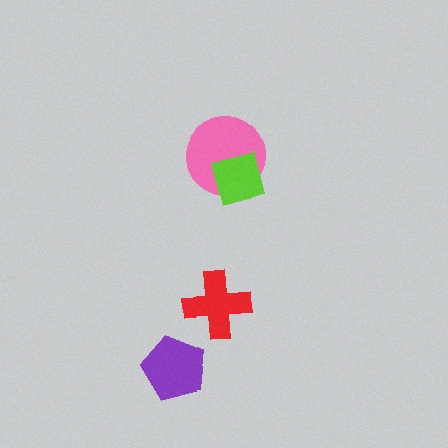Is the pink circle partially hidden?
Yes, it is partially covered by another shape.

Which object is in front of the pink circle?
The lime square is in front of the pink circle.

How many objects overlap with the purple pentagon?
0 objects overlap with the purple pentagon.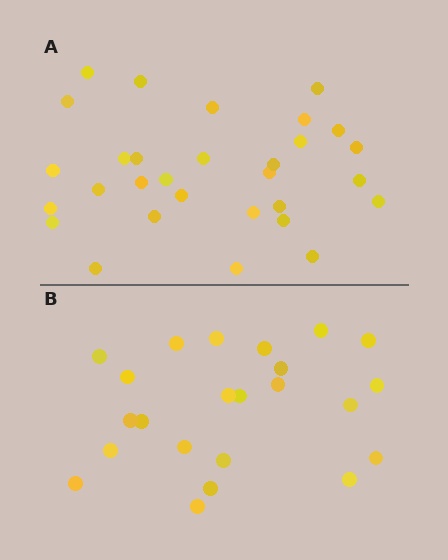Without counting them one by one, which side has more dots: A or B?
Region A (the top region) has more dots.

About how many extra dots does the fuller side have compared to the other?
Region A has roughly 8 or so more dots than region B.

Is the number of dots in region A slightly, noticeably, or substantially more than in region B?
Region A has noticeably more, but not dramatically so. The ratio is roughly 1.3 to 1.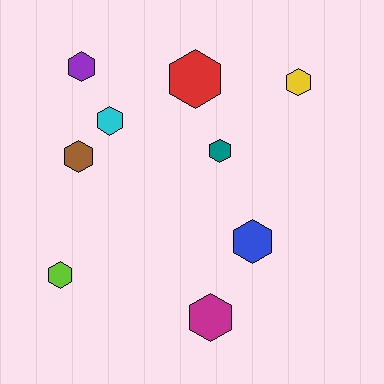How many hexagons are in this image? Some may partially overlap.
There are 9 hexagons.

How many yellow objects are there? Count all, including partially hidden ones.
There is 1 yellow object.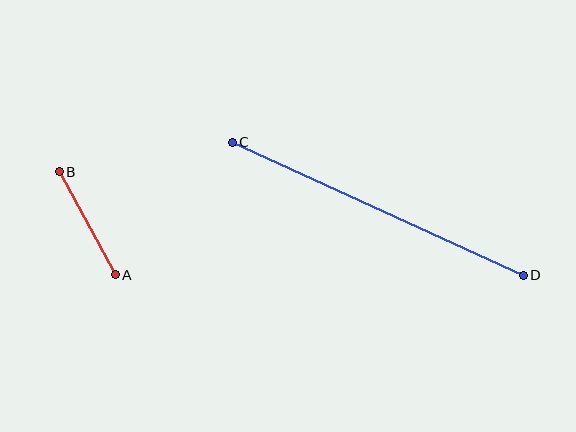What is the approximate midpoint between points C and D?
The midpoint is at approximately (378, 209) pixels.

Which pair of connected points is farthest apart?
Points C and D are farthest apart.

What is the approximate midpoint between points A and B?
The midpoint is at approximately (87, 223) pixels.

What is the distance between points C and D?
The distance is approximately 320 pixels.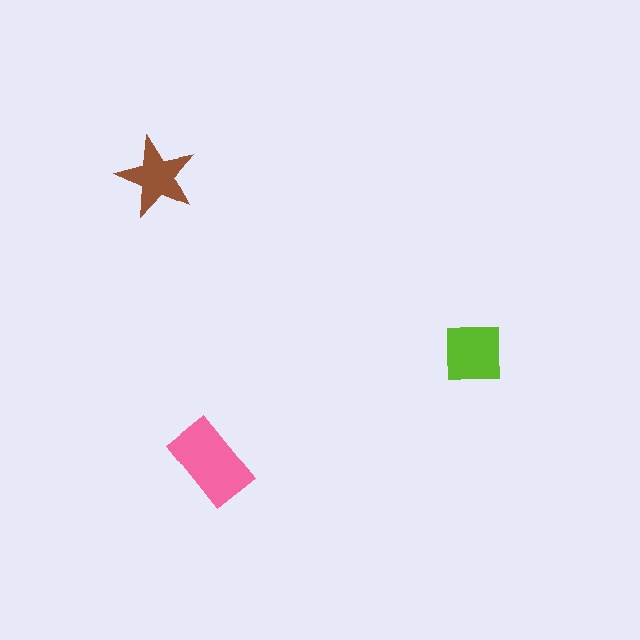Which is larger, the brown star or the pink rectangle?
The pink rectangle.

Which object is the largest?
The pink rectangle.